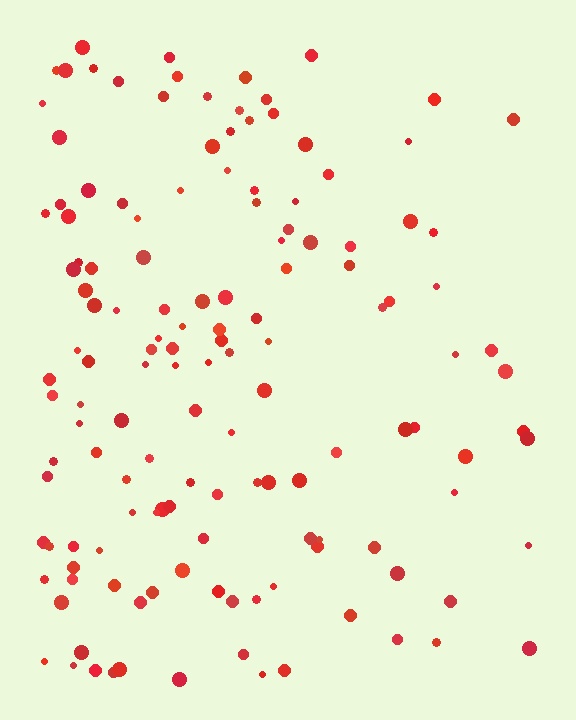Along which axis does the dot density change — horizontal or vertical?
Horizontal.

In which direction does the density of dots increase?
From right to left, with the left side densest.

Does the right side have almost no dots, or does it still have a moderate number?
Still a moderate number, just noticeably fewer than the left.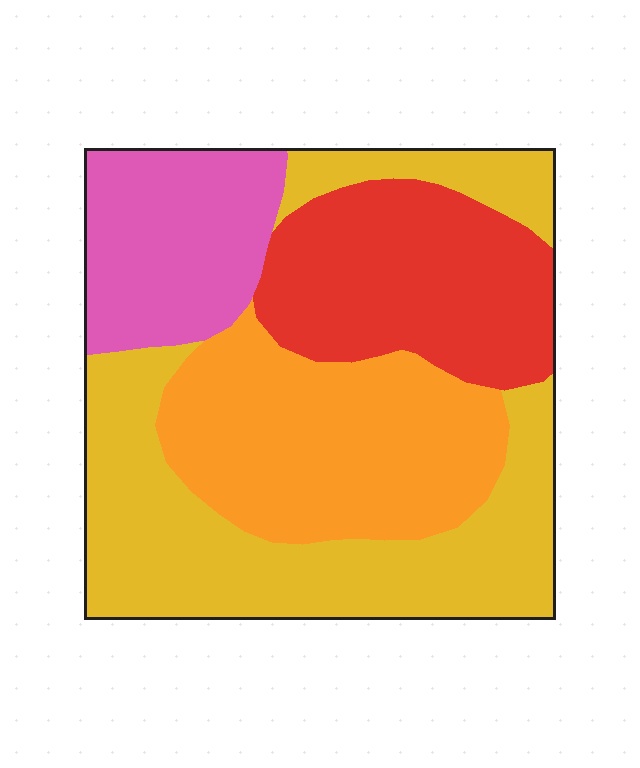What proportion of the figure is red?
Red covers roughly 20% of the figure.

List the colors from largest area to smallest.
From largest to smallest: yellow, orange, red, pink.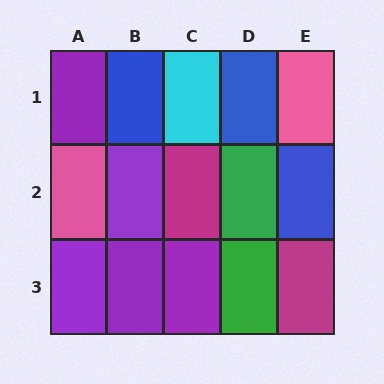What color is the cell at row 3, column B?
Purple.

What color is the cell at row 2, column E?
Blue.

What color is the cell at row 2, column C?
Magenta.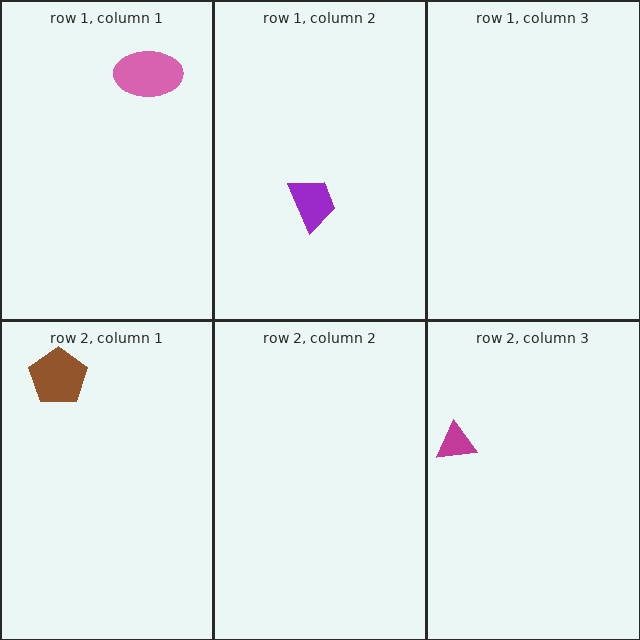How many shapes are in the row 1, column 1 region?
1.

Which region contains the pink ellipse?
The row 1, column 1 region.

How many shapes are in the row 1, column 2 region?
1.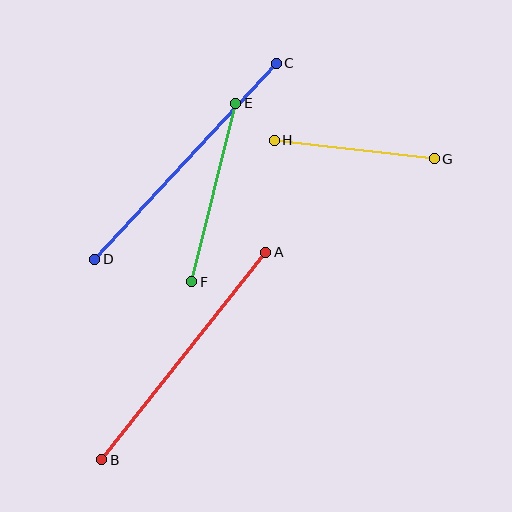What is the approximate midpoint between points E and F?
The midpoint is at approximately (214, 192) pixels.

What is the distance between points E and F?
The distance is approximately 184 pixels.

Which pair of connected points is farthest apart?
Points C and D are farthest apart.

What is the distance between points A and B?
The distance is approximately 265 pixels.